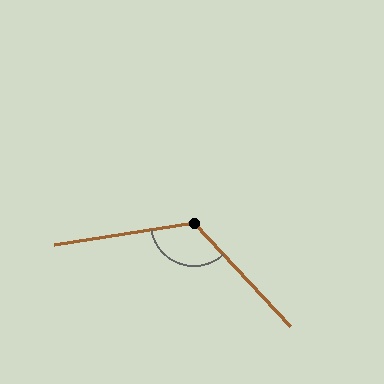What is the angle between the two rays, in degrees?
Approximately 124 degrees.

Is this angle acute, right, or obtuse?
It is obtuse.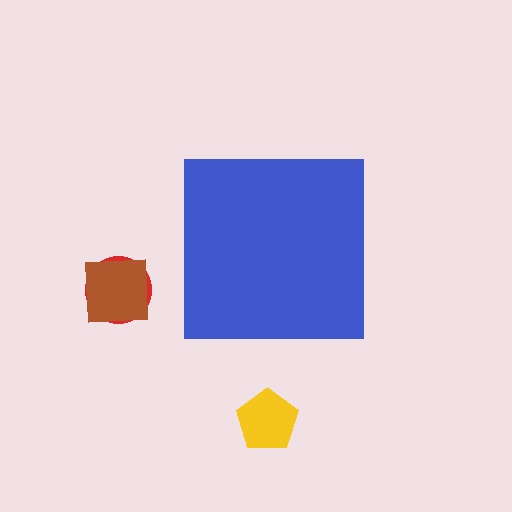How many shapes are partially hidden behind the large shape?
0 shapes are partially hidden.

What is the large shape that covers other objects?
A blue square.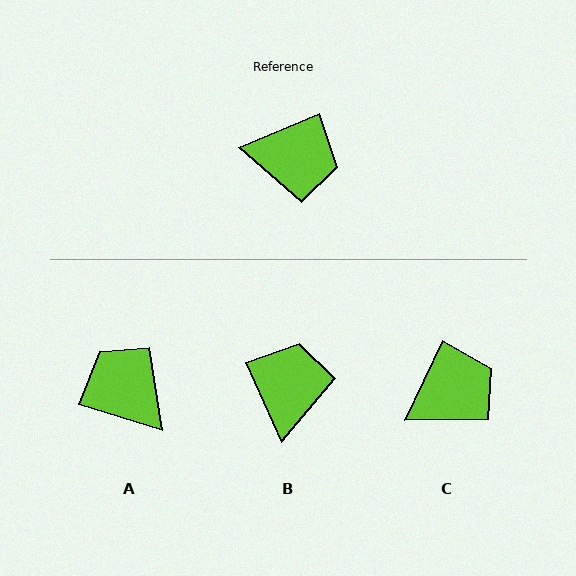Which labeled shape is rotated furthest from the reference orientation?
A, about 141 degrees away.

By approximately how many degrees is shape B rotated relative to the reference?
Approximately 92 degrees counter-clockwise.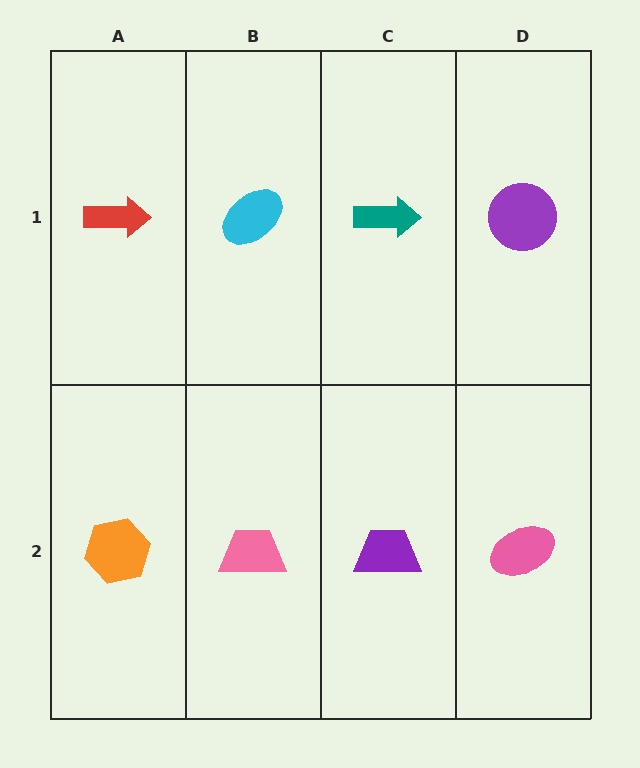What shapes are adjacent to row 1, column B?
A pink trapezoid (row 2, column B), a red arrow (row 1, column A), a teal arrow (row 1, column C).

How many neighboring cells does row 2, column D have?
2.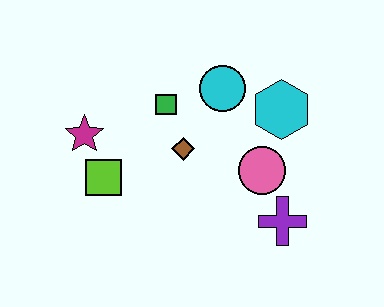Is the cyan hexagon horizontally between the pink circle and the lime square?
No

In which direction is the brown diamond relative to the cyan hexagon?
The brown diamond is to the left of the cyan hexagon.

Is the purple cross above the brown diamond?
No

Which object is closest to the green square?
The brown diamond is closest to the green square.